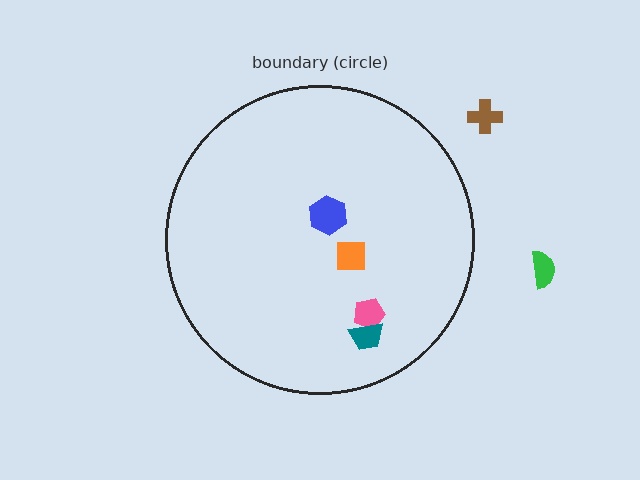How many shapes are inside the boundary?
4 inside, 2 outside.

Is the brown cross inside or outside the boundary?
Outside.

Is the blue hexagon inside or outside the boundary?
Inside.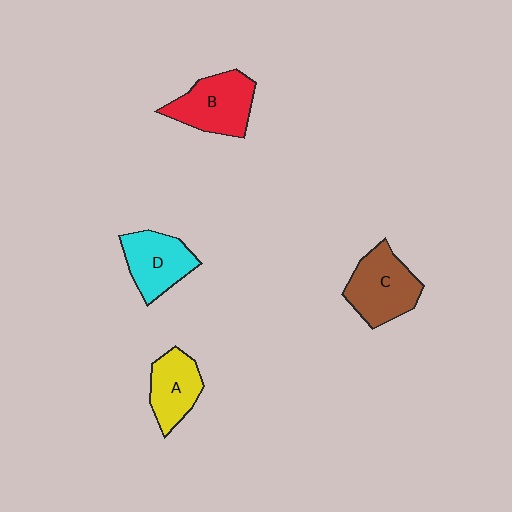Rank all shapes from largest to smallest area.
From largest to smallest: C (brown), B (red), D (cyan), A (yellow).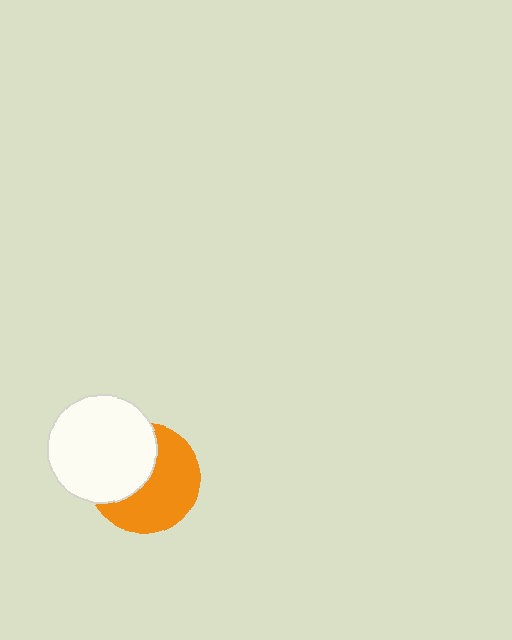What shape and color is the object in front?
The object in front is a white circle.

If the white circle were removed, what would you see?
You would see the complete orange circle.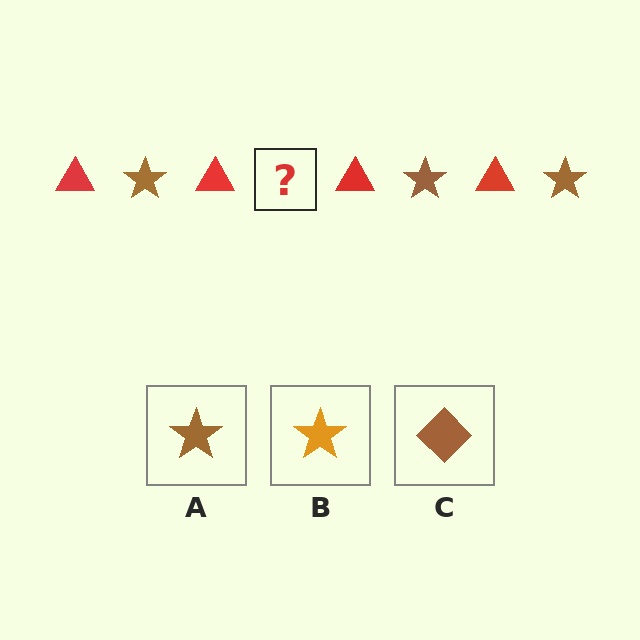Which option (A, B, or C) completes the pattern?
A.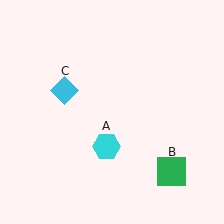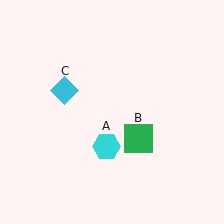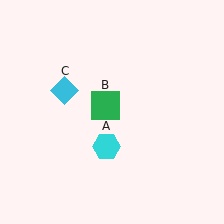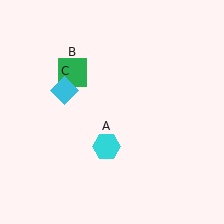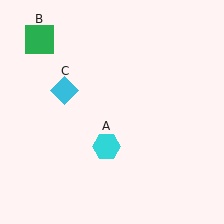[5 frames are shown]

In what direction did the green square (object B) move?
The green square (object B) moved up and to the left.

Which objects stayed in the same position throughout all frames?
Cyan hexagon (object A) and cyan diamond (object C) remained stationary.